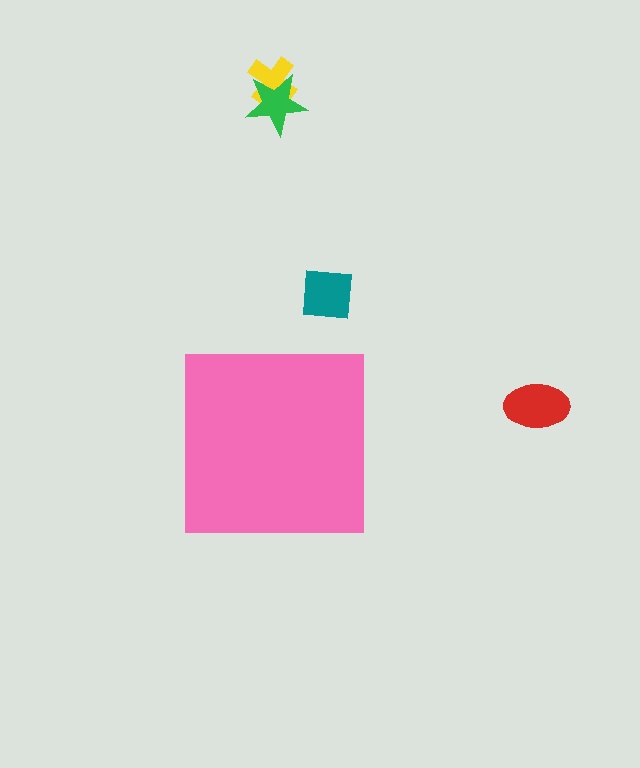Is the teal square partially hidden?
No, the teal square is fully visible.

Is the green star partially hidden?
No, the green star is fully visible.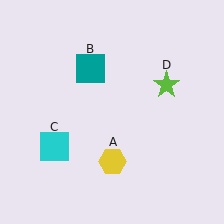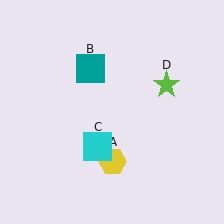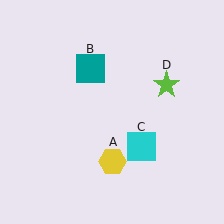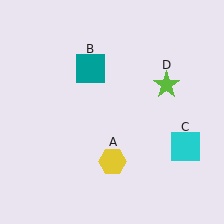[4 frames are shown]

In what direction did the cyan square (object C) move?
The cyan square (object C) moved right.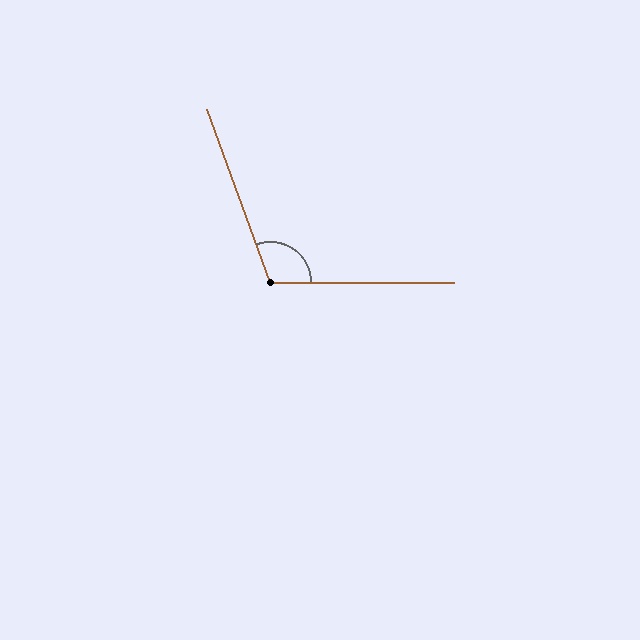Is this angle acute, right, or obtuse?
It is obtuse.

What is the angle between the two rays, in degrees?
Approximately 110 degrees.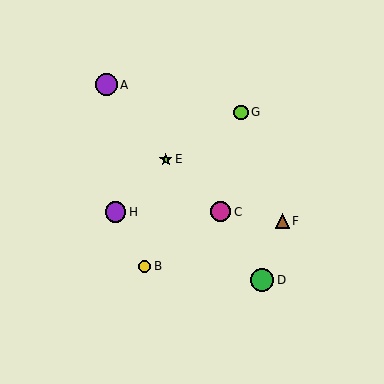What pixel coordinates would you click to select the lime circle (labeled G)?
Click at (241, 112) to select the lime circle G.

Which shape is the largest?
The green circle (labeled D) is the largest.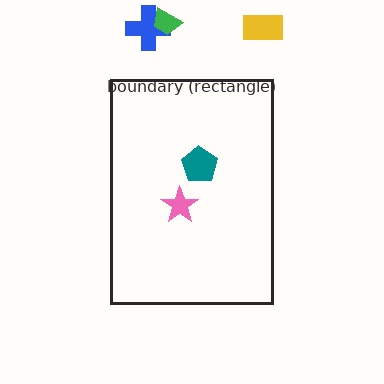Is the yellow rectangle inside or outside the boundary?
Outside.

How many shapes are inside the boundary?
2 inside, 3 outside.